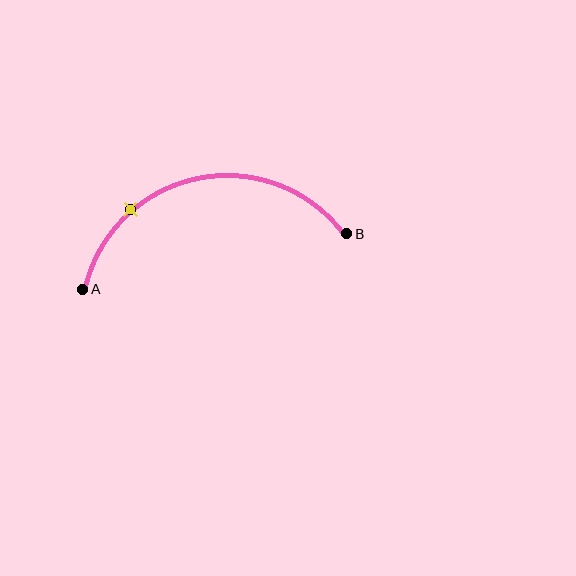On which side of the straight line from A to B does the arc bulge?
The arc bulges above the straight line connecting A and B.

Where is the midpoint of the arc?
The arc midpoint is the point on the curve farthest from the straight line joining A and B. It sits above that line.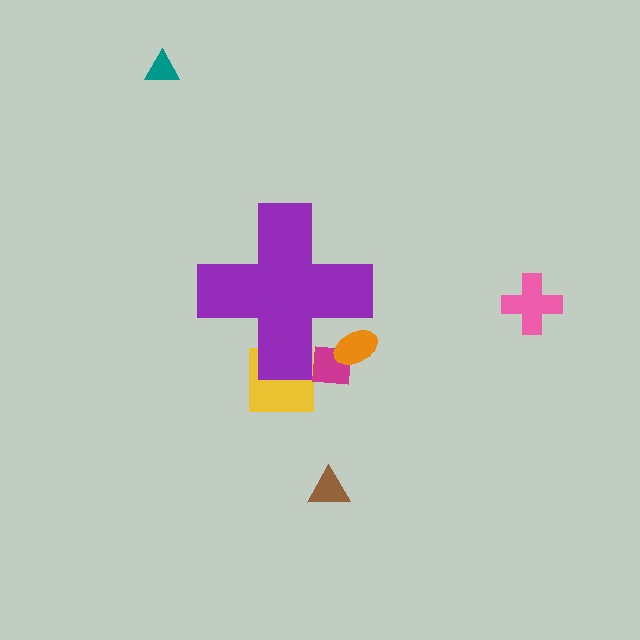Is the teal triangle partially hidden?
No, the teal triangle is fully visible.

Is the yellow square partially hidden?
Yes, the yellow square is partially hidden behind the purple cross.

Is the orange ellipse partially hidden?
Yes, the orange ellipse is partially hidden behind the purple cross.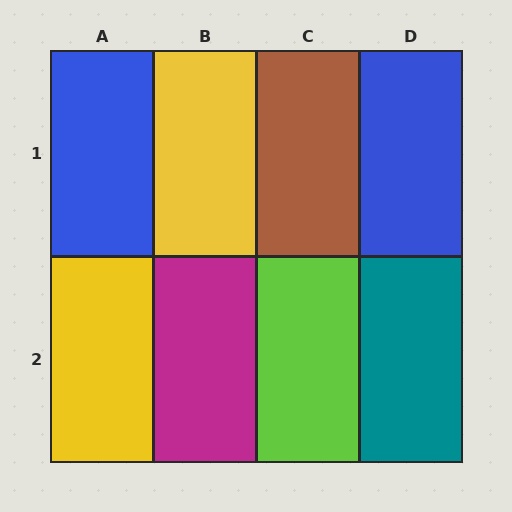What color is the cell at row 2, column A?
Yellow.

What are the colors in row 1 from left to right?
Blue, yellow, brown, blue.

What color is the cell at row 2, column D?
Teal.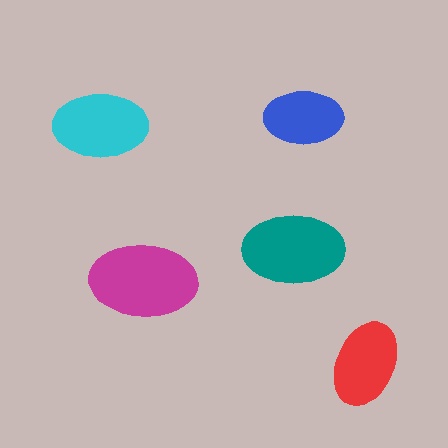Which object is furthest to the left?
The cyan ellipse is leftmost.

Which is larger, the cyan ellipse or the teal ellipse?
The teal one.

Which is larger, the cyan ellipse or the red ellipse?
The cyan one.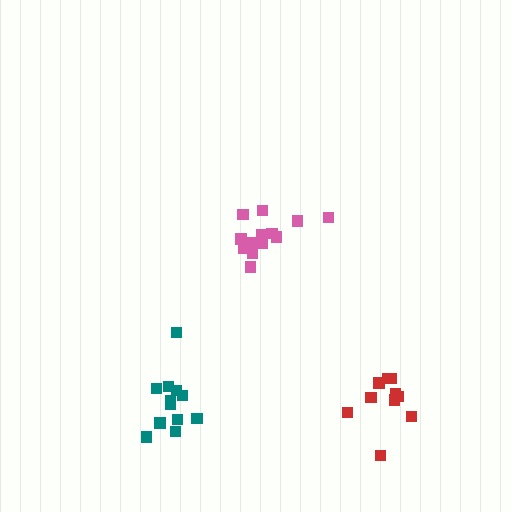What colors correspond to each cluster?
The clusters are colored: teal, pink, red.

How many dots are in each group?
Group 1: 12 dots, Group 2: 13 dots, Group 3: 10 dots (35 total).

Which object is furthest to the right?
The red cluster is rightmost.